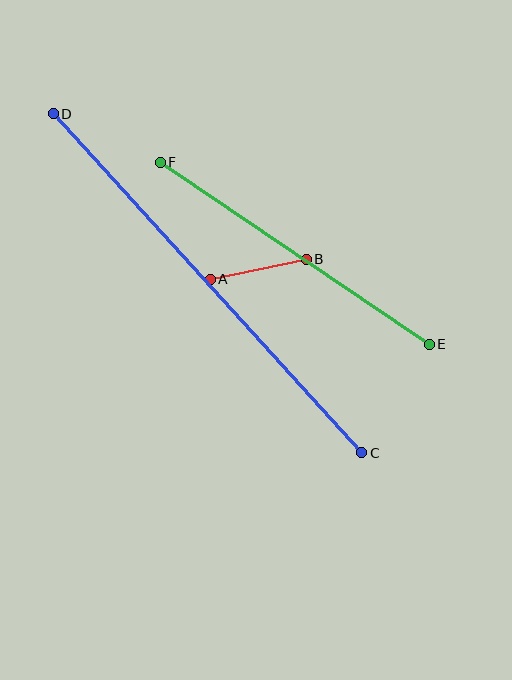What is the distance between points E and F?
The distance is approximately 325 pixels.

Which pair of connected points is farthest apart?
Points C and D are farthest apart.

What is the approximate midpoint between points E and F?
The midpoint is at approximately (295, 253) pixels.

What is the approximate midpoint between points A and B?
The midpoint is at approximately (258, 269) pixels.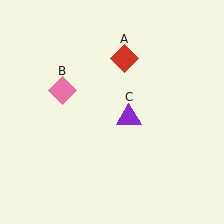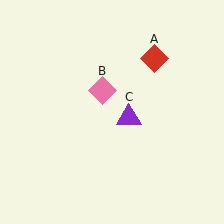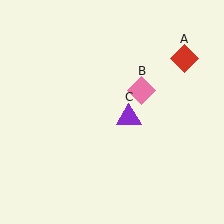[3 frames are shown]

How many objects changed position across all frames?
2 objects changed position: red diamond (object A), pink diamond (object B).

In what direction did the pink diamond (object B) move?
The pink diamond (object B) moved right.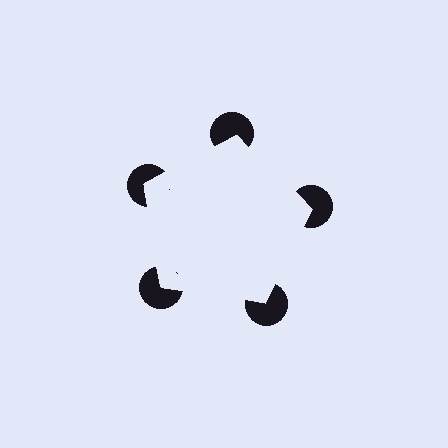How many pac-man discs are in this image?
There are 5 — one at each vertex of the illusory pentagon.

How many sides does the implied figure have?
5 sides.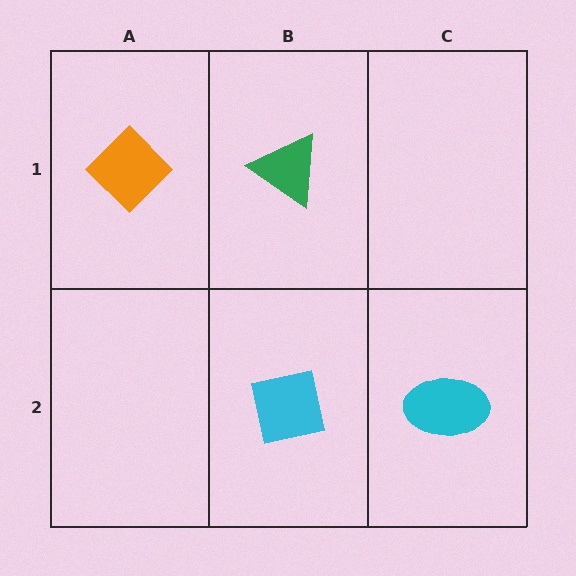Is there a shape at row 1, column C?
No, that cell is empty.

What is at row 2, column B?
A cyan square.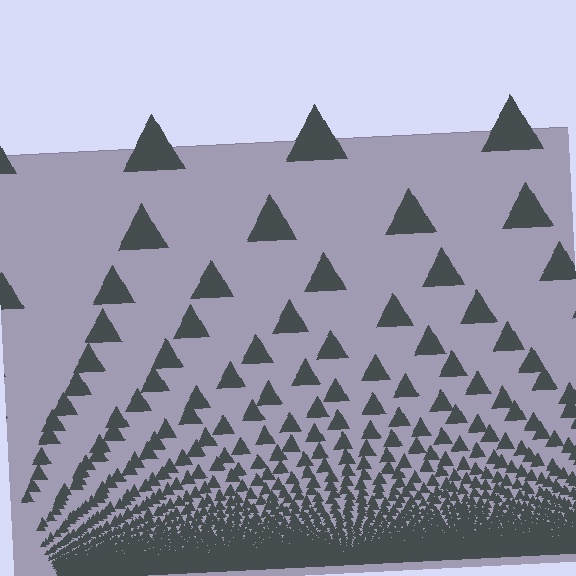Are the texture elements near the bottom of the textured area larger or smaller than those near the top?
Smaller. The gradient is inverted — elements near the bottom are smaller and denser.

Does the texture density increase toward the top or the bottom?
Density increases toward the bottom.